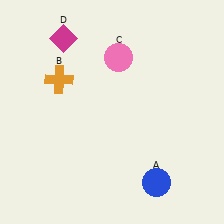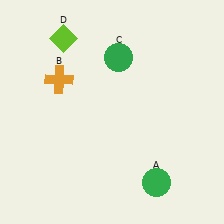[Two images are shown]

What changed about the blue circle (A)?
In Image 1, A is blue. In Image 2, it changed to green.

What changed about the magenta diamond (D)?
In Image 1, D is magenta. In Image 2, it changed to lime.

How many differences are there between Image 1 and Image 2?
There are 3 differences between the two images.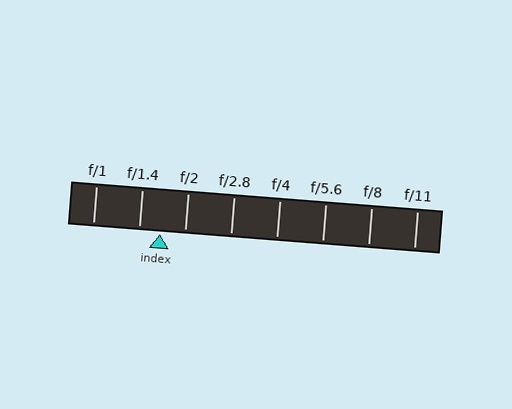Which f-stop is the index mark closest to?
The index mark is closest to f/1.4.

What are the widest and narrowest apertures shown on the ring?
The widest aperture shown is f/1 and the narrowest is f/11.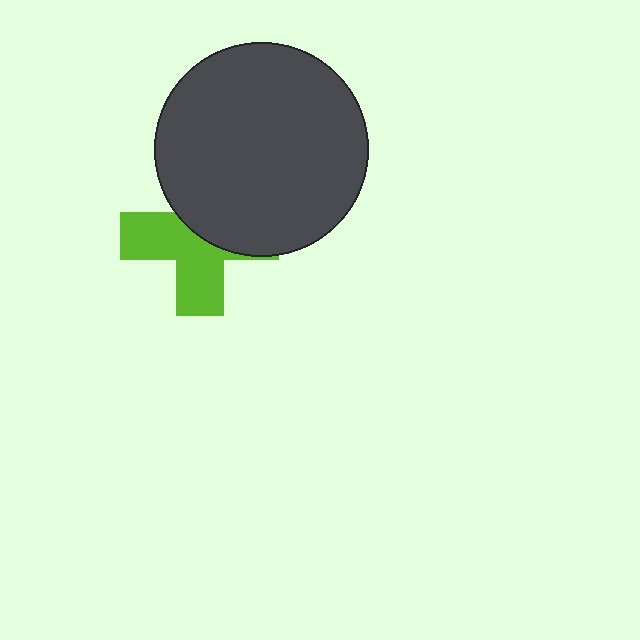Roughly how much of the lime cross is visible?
About half of it is visible (roughly 52%).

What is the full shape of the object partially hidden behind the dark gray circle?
The partially hidden object is a lime cross.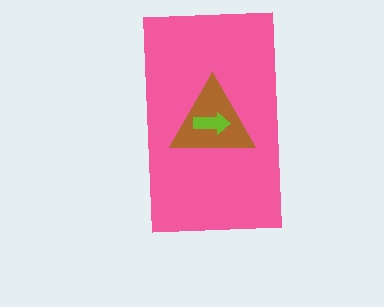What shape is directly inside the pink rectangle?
The brown triangle.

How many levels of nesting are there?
3.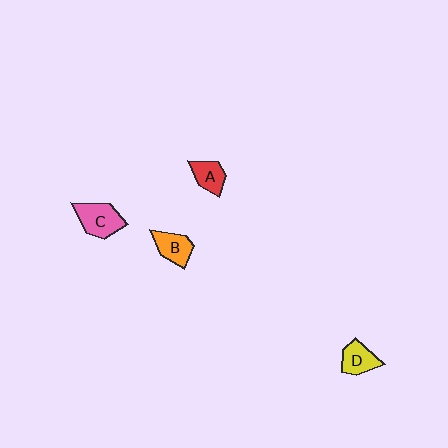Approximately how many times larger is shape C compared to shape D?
Approximately 1.3 times.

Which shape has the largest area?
Shape C (pink).